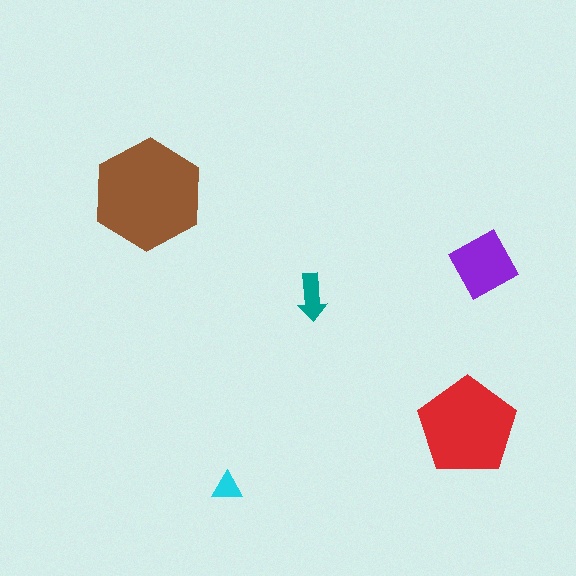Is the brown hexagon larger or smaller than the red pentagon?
Larger.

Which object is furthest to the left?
The brown hexagon is leftmost.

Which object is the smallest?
The cyan triangle.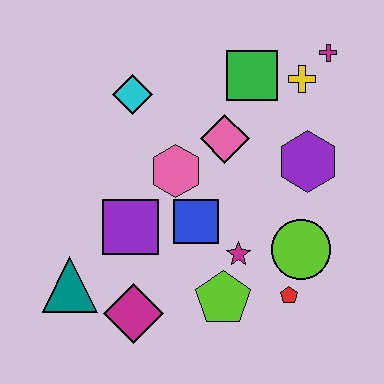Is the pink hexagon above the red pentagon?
Yes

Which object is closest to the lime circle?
The red pentagon is closest to the lime circle.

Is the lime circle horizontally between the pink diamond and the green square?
No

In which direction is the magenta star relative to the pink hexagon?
The magenta star is below the pink hexagon.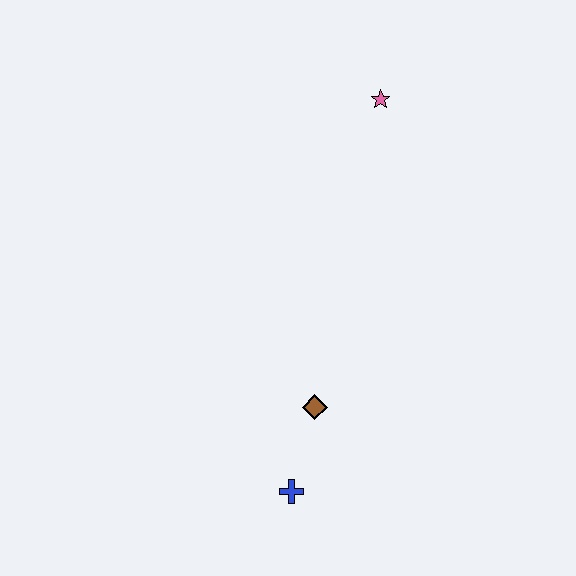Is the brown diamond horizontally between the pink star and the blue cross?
Yes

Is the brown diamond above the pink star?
No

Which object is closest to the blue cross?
The brown diamond is closest to the blue cross.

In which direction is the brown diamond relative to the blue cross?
The brown diamond is above the blue cross.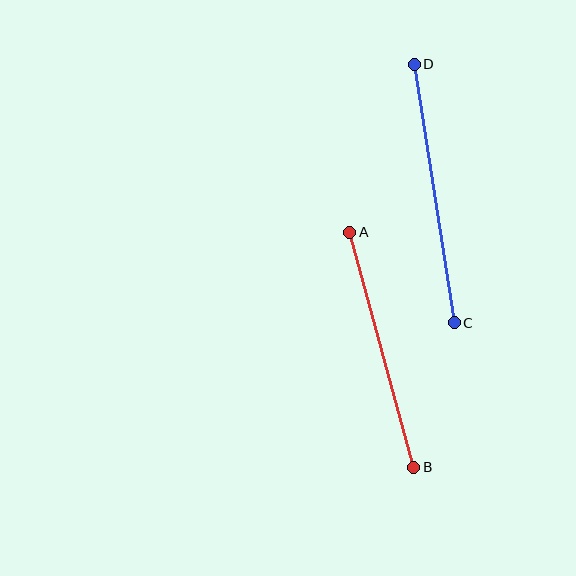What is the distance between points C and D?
The distance is approximately 261 pixels.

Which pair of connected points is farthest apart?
Points C and D are farthest apart.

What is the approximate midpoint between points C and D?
The midpoint is at approximately (434, 193) pixels.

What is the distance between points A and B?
The distance is approximately 243 pixels.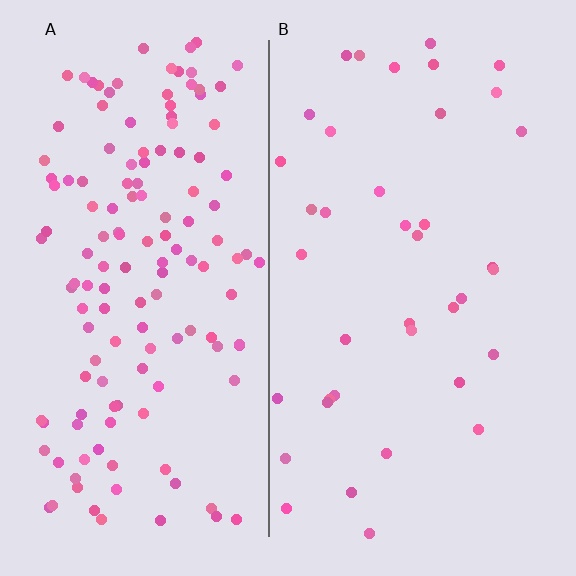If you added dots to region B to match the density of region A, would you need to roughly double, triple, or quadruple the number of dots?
Approximately quadruple.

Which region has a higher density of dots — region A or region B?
A (the left).